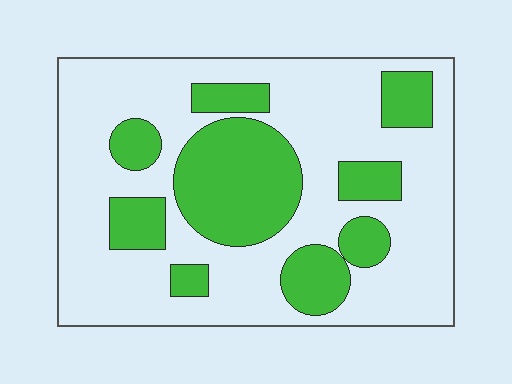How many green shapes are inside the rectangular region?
9.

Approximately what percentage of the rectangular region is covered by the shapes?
Approximately 30%.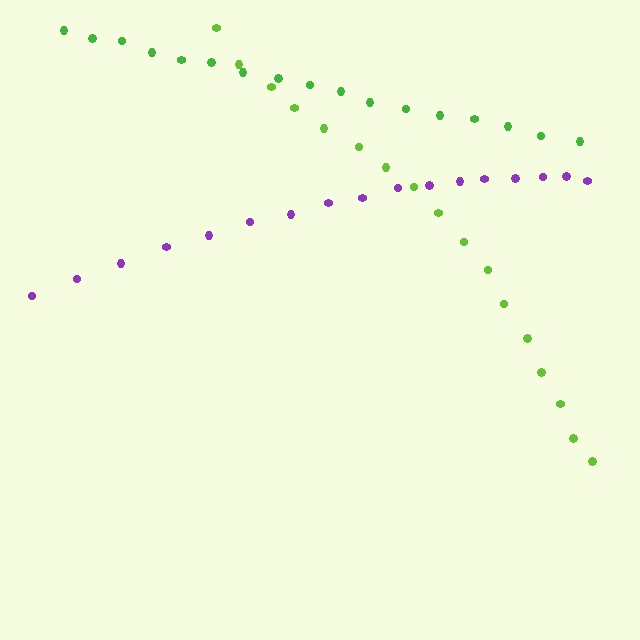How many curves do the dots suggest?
There are 3 distinct paths.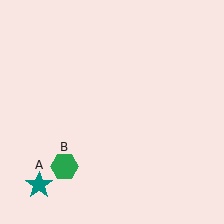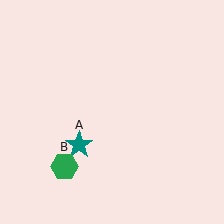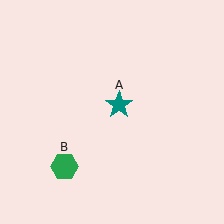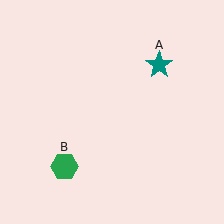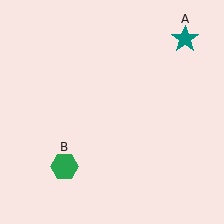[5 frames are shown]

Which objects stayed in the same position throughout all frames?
Green hexagon (object B) remained stationary.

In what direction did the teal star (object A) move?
The teal star (object A) moved up and to the right.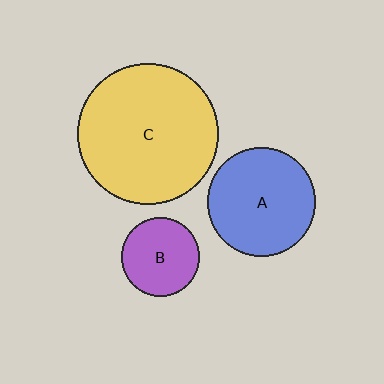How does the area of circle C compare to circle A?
Approximately 1.7 times.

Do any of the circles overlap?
No, none of the circles overlap.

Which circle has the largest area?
Circle C (yellow).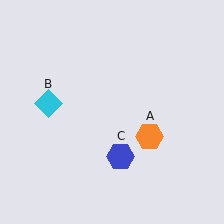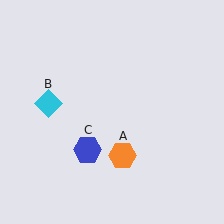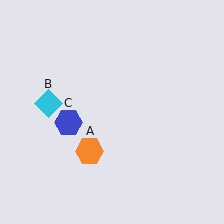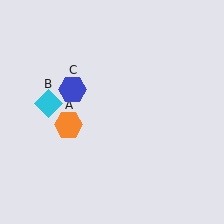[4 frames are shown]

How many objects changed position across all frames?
2 objects changed position: orange hexagon (object A), blue hexagon (object C).